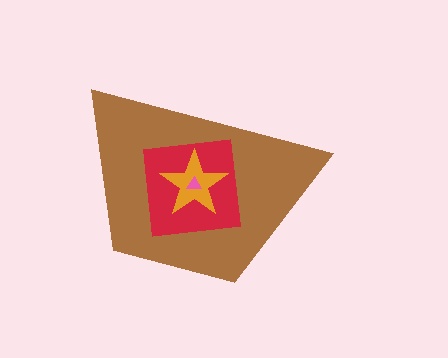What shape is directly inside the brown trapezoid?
The red square.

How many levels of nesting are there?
4.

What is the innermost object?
The pink triangle.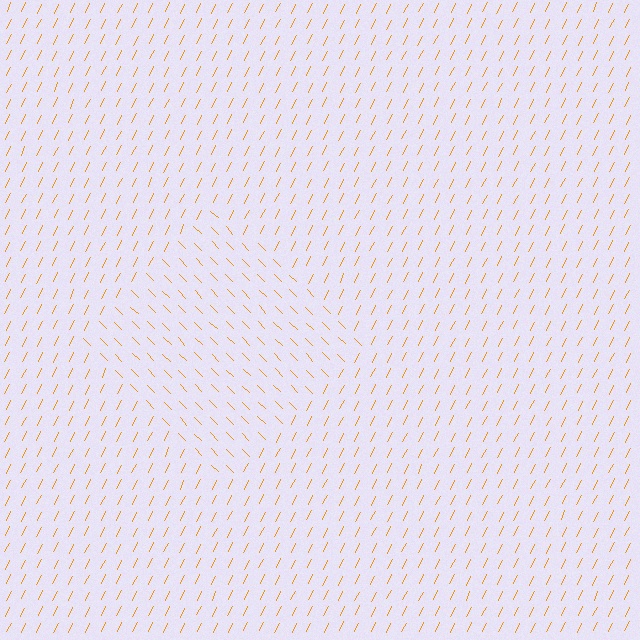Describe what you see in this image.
The image is filled with small orange line segments. A diamond region in the image has lines oriented differently from the surrounding lines, creating a visible texture boundary.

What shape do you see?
I see a diamond.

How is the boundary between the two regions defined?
The boundary is defined purely by a change in line orientation (approximately 71 degrees difference). All lines are the same color and thickness.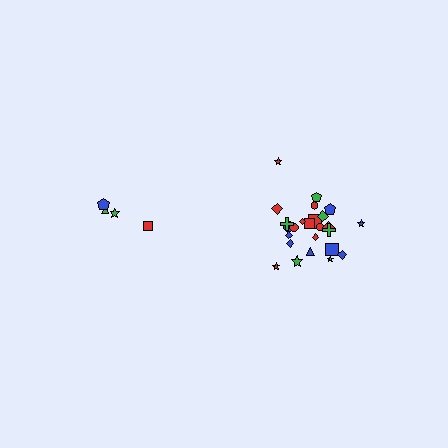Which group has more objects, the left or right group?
The right group.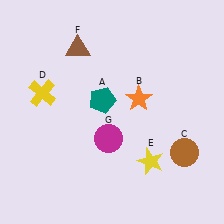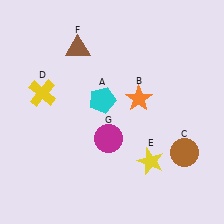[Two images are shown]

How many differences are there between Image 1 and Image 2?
There is 1 difference between the two images.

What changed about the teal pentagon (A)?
In Image 1, A is teal. In Image 2, it changed to cyan.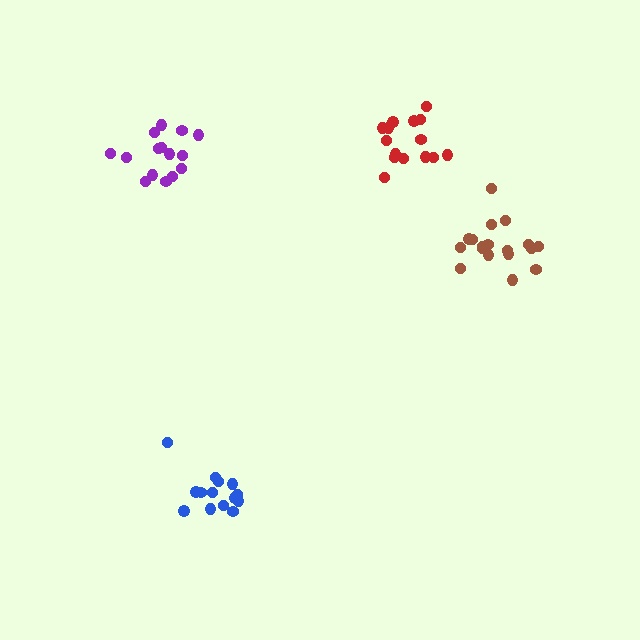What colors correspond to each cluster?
The clusters are colored: purple, brown, blue, red.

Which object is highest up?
The red cluster is topmost.